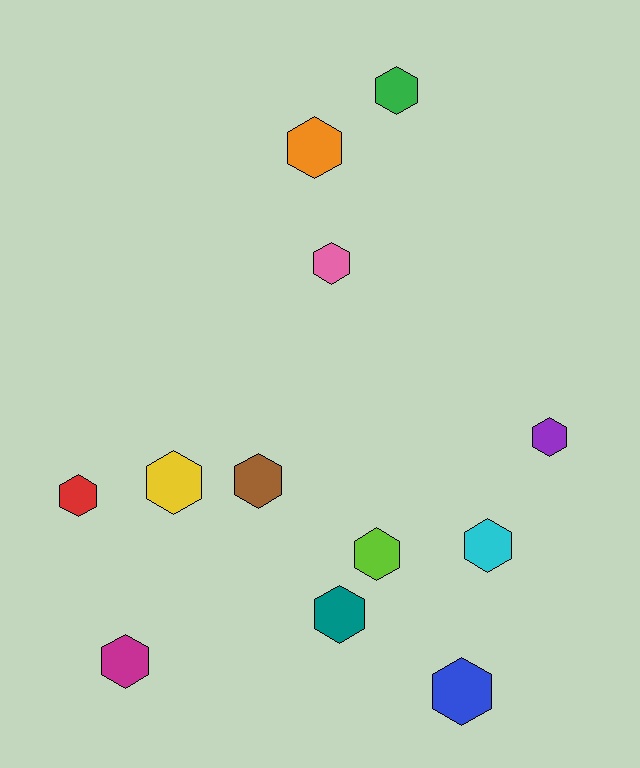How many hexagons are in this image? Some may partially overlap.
There are 12 hexagons.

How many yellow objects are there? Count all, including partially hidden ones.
There is 1 yellow object.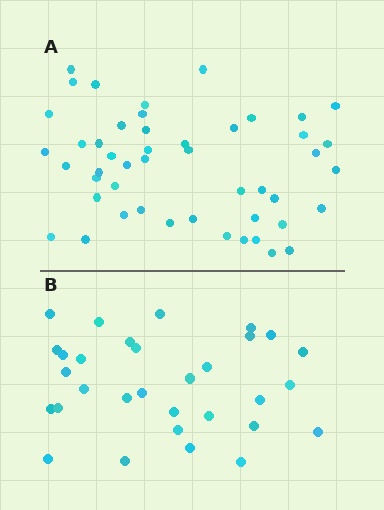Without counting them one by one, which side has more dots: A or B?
Region A (the top region) has more dots.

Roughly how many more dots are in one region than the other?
Region A has approximately 15 more dots than region B.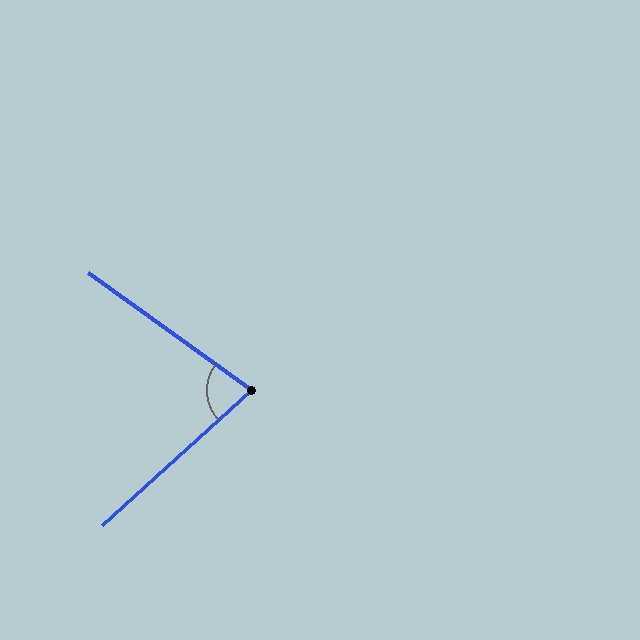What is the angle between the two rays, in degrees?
Approximately 78 degrees.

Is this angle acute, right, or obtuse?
It is acute.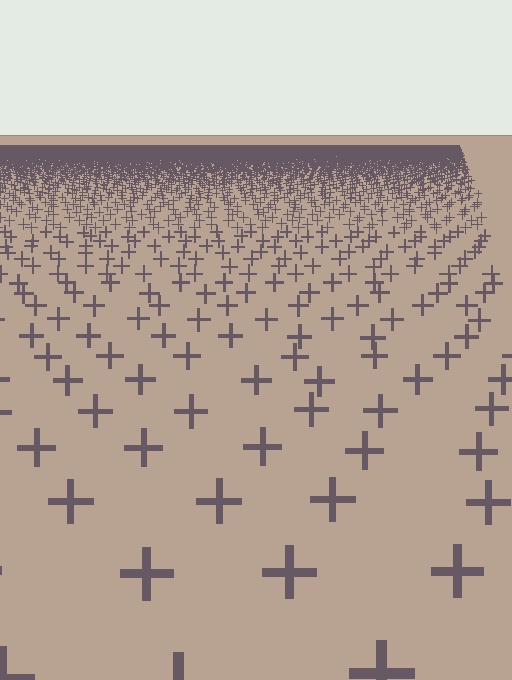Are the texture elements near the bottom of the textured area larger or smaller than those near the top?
Larger. Near the bottom, elements are closer to the viewer and appear at a bigger on-screen size.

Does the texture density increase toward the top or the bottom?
Density increases toward the top.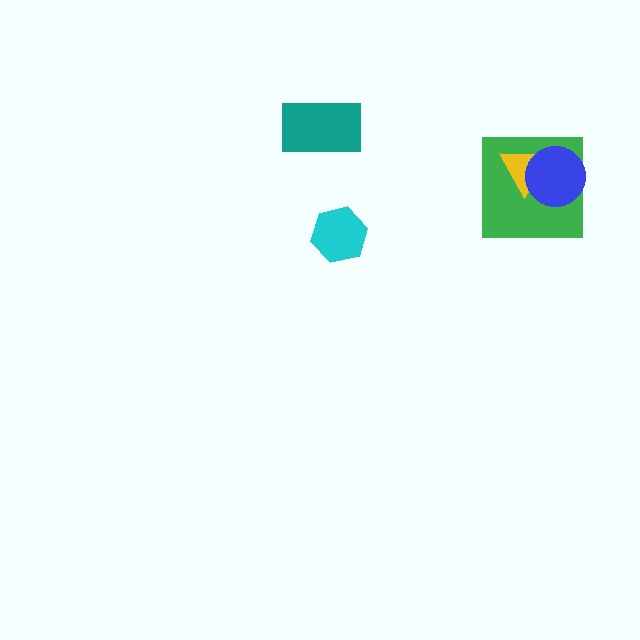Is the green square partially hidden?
Yes, it is partially covered by another shape.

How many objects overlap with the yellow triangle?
2 objects overlap with the yellow triangle.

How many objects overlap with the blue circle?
2 objects overlap with the blue circle.